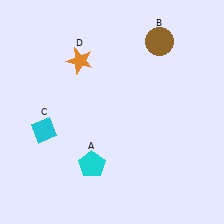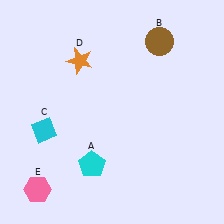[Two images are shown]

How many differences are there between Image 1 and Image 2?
There is 1 difference between the two images.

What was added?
A pink hexagon (E) was added in Image 2.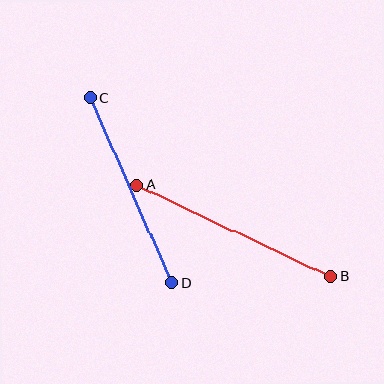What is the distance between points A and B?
The distance is approximately 214 pixels.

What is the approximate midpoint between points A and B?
The midpoint is at approximately (234, 231) pixels.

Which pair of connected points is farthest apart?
Points A and B are farthest apart.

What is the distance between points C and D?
The distance is approximately 202 pixels.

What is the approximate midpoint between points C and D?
The midpoint is at approximately (131, 191) pixels.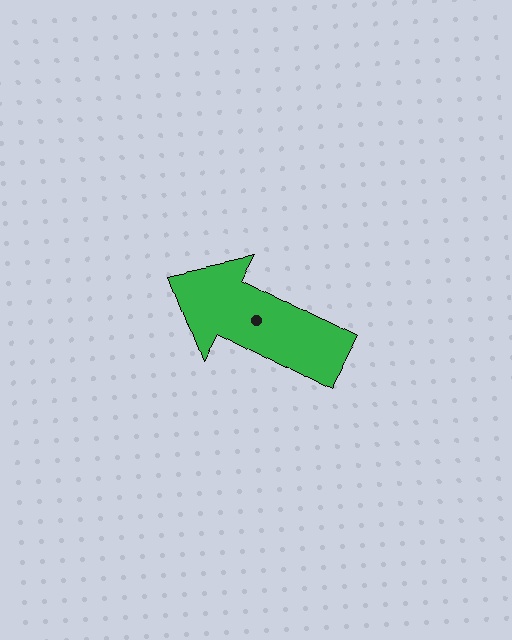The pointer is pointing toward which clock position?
Roughly 10 o'clock.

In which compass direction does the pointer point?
Northwest.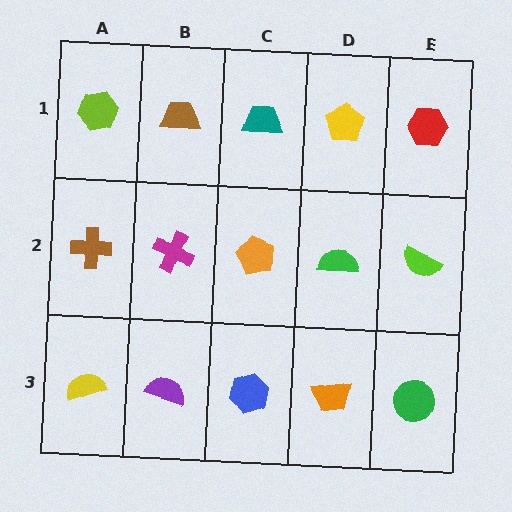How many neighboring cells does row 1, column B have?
3.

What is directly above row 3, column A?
A brown cross.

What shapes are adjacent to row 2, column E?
A red hexagon (row 1, column E), a green circle (row 3, column E), a green semicircle (row 2, column D).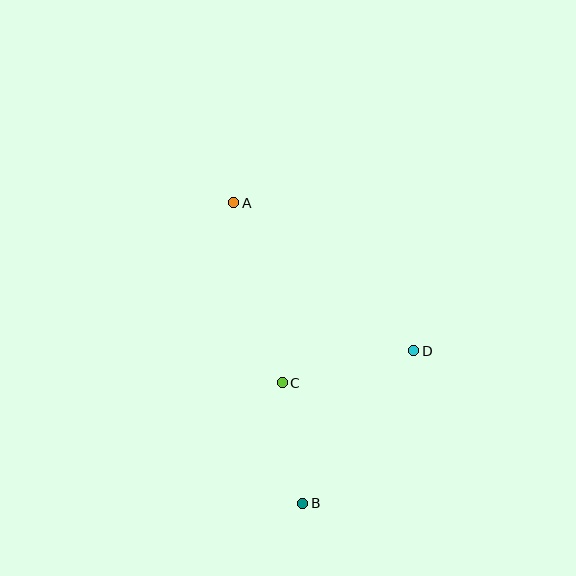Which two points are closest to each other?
Points B and C are closest to each other.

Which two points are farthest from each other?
Points A and B are farthest from each other.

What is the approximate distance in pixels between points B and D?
The distance between B and D is approximately 188 pixels.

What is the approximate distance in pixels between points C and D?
The distance between C and D is approximately 135 pixels.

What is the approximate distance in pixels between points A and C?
The distance between A and C is approximately 186 pixels.